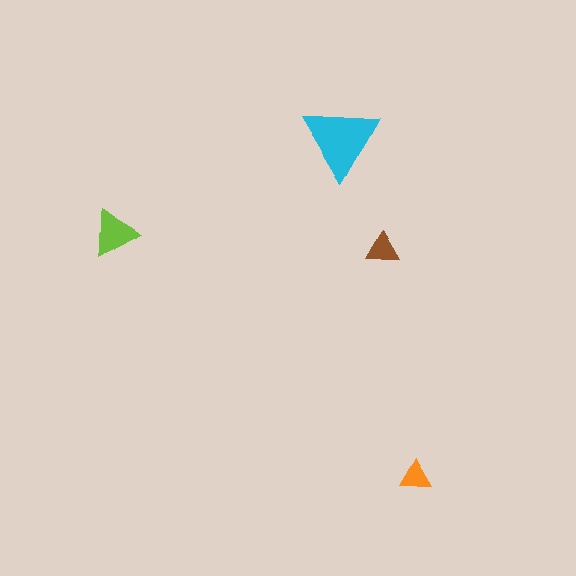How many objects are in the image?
There are 4 objects in the image.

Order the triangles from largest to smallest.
the cyan one, the lime one, the brown one, the orange one.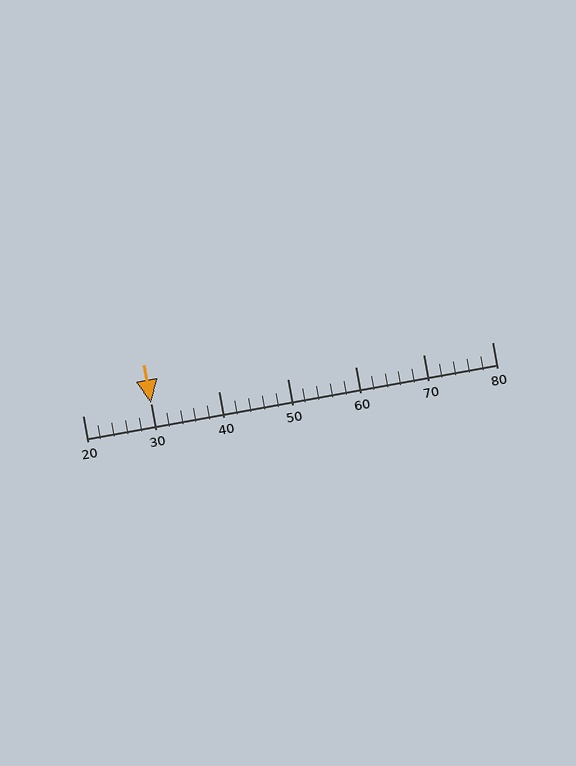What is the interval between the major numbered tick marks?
The major tick marks are spaced 10 units apart.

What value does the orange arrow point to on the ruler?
The orange arrow points to approximately 30.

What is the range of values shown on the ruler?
The ruler shows values from 20 to 80.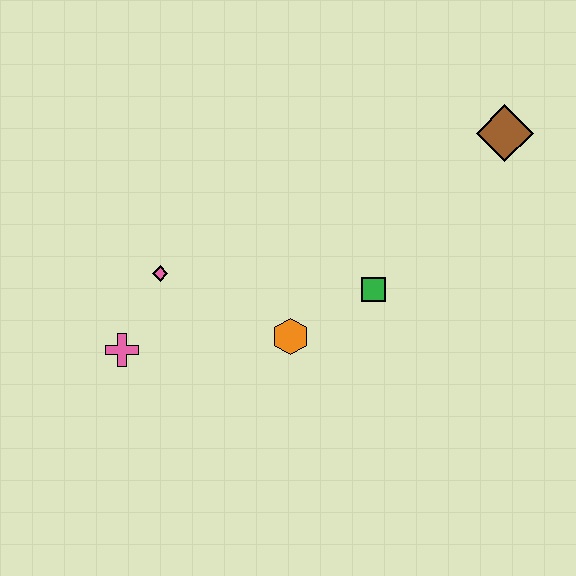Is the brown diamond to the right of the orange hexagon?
Yes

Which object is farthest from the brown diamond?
The pink cross is farthest from the brown diamond.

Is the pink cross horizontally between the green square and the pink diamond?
No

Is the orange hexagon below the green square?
Yes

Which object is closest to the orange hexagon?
The green square is closest to the orange hexagon.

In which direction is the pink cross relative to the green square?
The pink cross is to the left of the green square.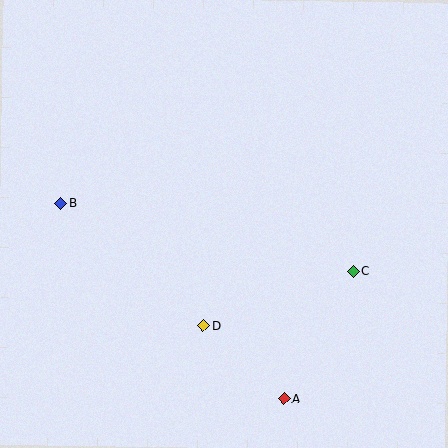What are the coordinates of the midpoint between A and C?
The midpoint between A and C is at (319, 335).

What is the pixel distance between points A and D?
The distance between A and D is 109 pixels.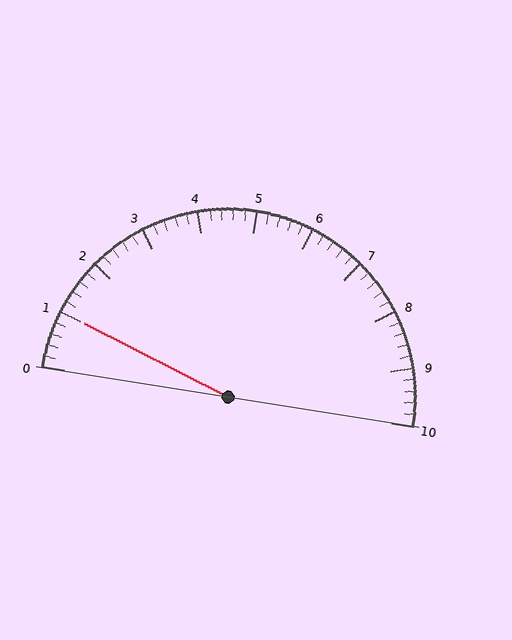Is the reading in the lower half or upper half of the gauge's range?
The reading is in the lower half of the range (0 to 10).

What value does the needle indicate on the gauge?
The needle indicates approximately 1.0.